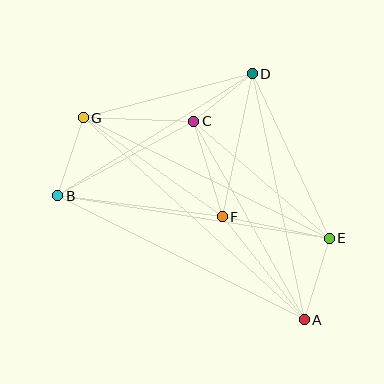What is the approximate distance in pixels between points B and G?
The distance between B and G is approximately 82 pixels.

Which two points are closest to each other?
Points C and D are closest to each other.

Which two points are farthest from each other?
Points A and G are farthest from each other.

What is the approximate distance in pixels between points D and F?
The distance between D and F is approximately 146 pixels.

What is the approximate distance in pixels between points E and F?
The distance between E and F is approximately 109 pixels.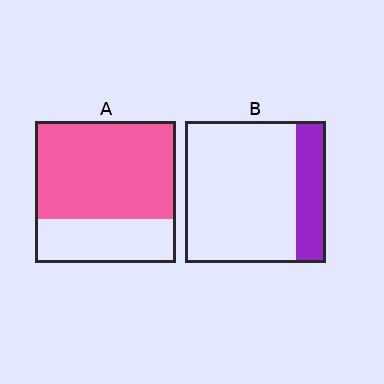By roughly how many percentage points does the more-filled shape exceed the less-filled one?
By roughly 50 percentage points (A over B).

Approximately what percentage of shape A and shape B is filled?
A is approximately 70% and B is approximately 20%.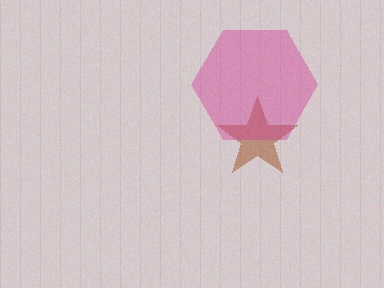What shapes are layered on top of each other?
The layered shapes are: a brown star, a magenta hexagon.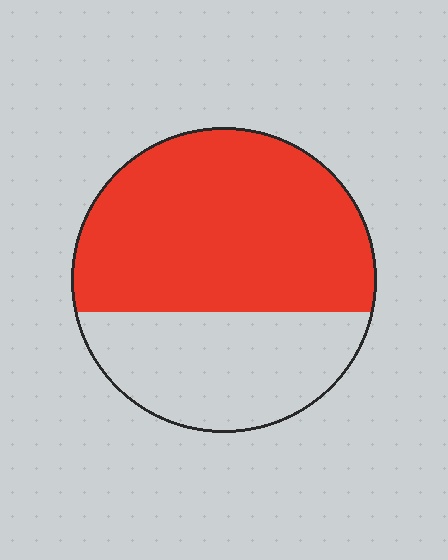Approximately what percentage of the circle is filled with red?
Approximately 65%.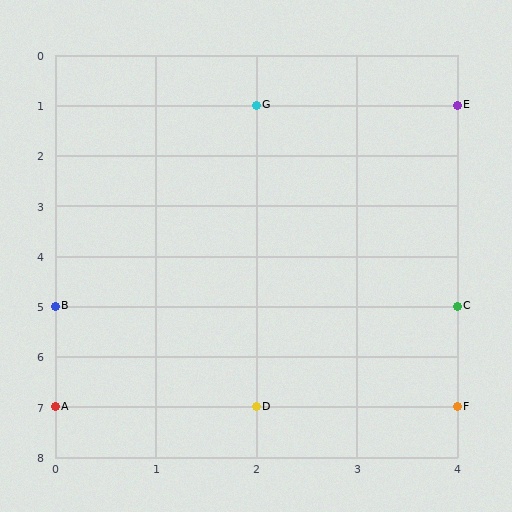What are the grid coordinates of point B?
Point B is at grid coordinates (0, 5).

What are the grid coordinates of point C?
Point C is at grid coordinates (4, 5).